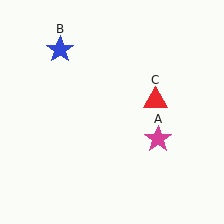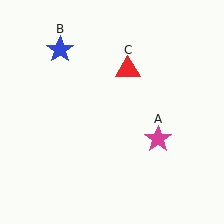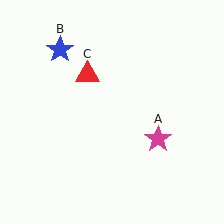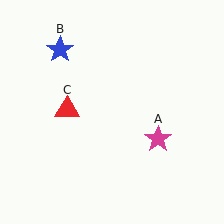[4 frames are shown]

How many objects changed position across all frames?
1 object changed position: red triangle (object C).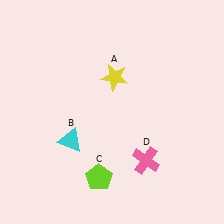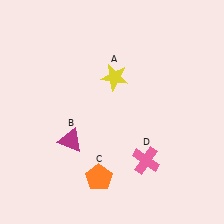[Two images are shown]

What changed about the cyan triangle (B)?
In Image 1, B is cyan. In Image 2, it changed to magenta.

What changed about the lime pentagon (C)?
In Image 1, C is lime. In Image 2, it changed to orange.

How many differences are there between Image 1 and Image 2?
There are 2 differences between the two images.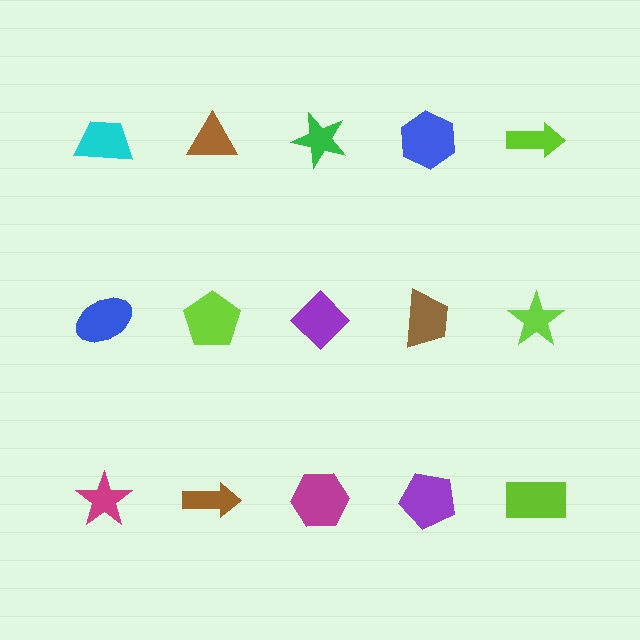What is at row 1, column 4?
A blue hexagon.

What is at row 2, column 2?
A lime pentagon.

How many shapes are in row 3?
5 shapes.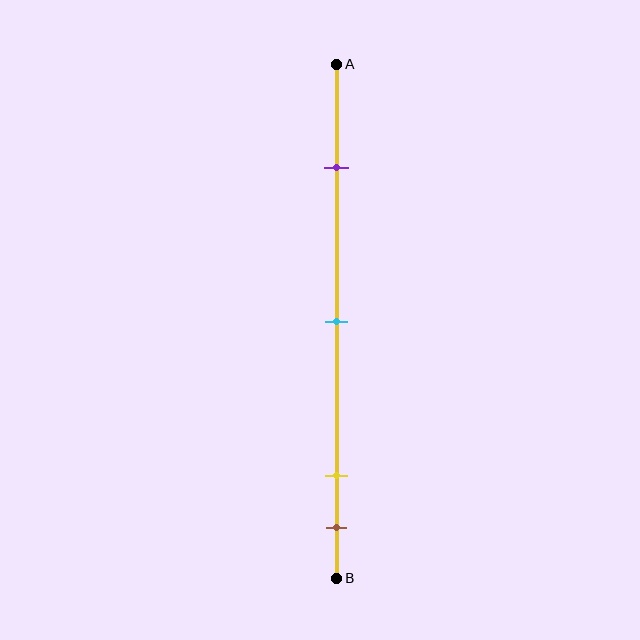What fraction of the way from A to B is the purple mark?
The purple mark is approximately 20% (0.2) of the way from A to B.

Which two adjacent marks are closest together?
The yellow and brown marks are the closest adjacent pair.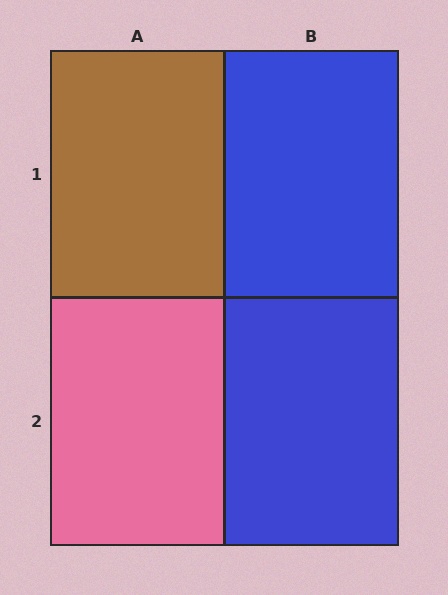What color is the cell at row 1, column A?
Brown.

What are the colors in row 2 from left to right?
Pink, blue.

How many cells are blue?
2 cells are blue.